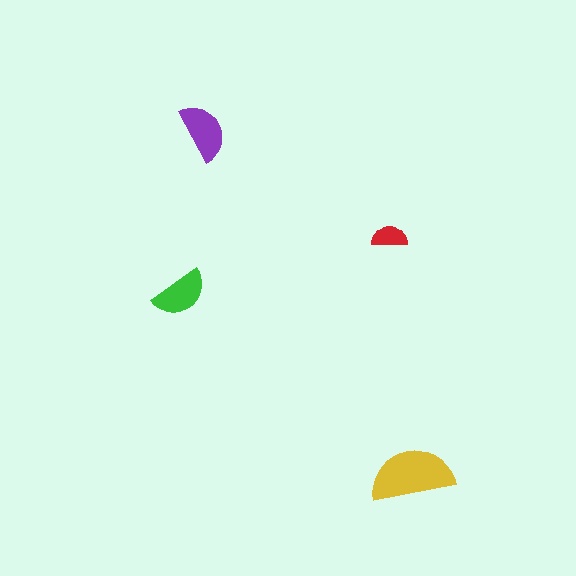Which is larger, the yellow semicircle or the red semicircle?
The yellow one.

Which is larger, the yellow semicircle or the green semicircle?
The yellow one.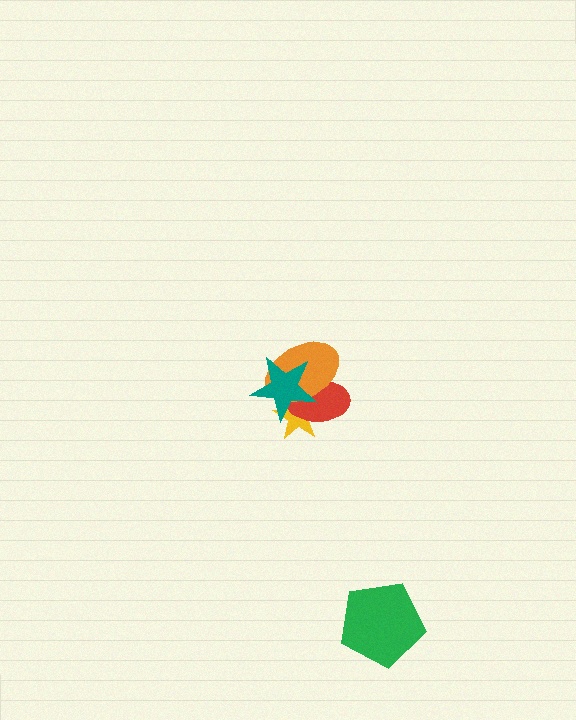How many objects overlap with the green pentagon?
0 objects overlap with the green pentagon.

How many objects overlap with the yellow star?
3 objects overlap with the yellow star.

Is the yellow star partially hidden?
Yes, it is partially covered by another shape.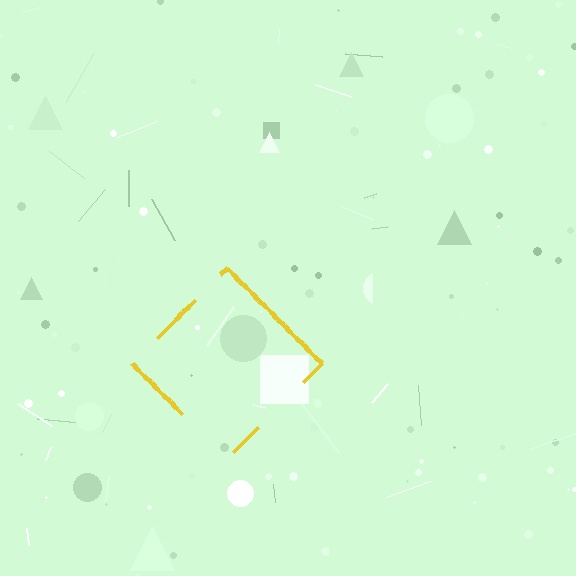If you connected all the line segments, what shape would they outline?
They would outline a diamond.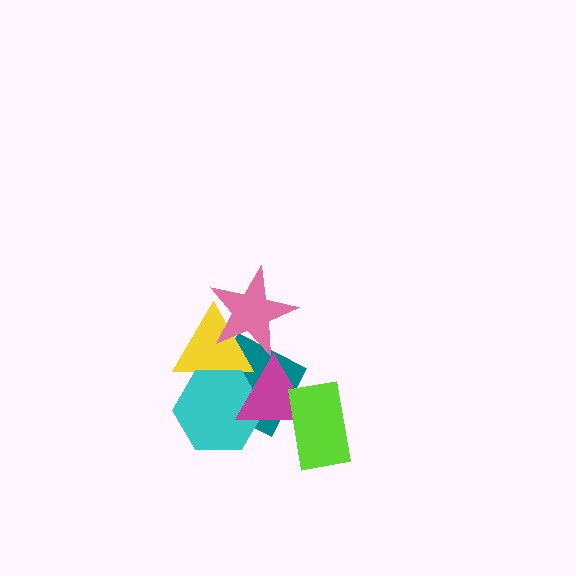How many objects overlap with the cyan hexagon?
3 objects overlap with the cyan hexagon.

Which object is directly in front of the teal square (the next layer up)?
The yellow triangle is directly in front of the teal square.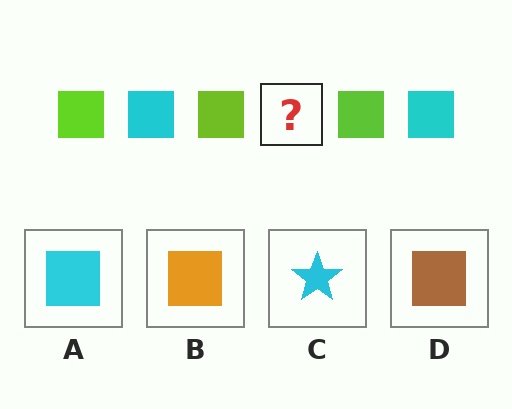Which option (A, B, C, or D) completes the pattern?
A.